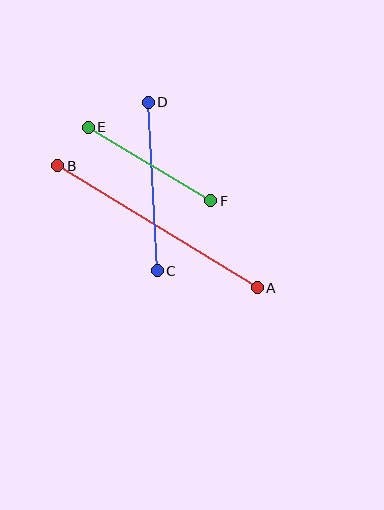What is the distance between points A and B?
The distance is approximately 234 pixels.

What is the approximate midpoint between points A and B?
The midpoint is at approximately (157, 227) pixels.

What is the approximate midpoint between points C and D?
The midpoint is at approximately (153, 186) pixels.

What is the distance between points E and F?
The distance is approximately 143 pixels.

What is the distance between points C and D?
The distance is approximately 169 pixels.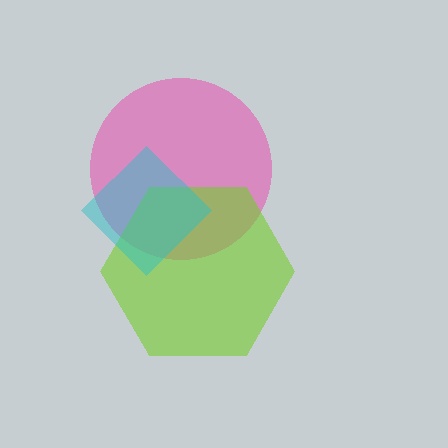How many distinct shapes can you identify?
There are 3 distinct shapes: a pink circle, a lime hexagon, a cyan diamond.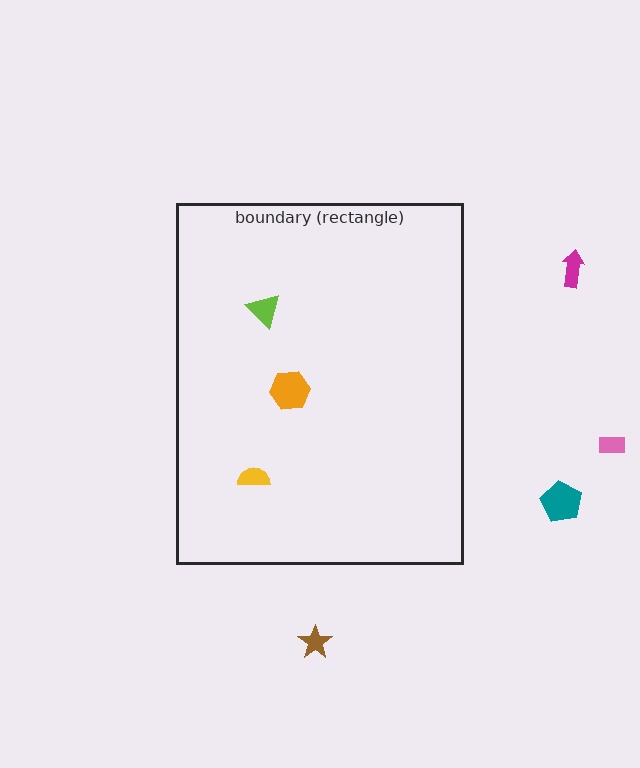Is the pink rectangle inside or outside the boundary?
Outside.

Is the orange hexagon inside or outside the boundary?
Inside.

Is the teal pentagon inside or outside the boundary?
Outside.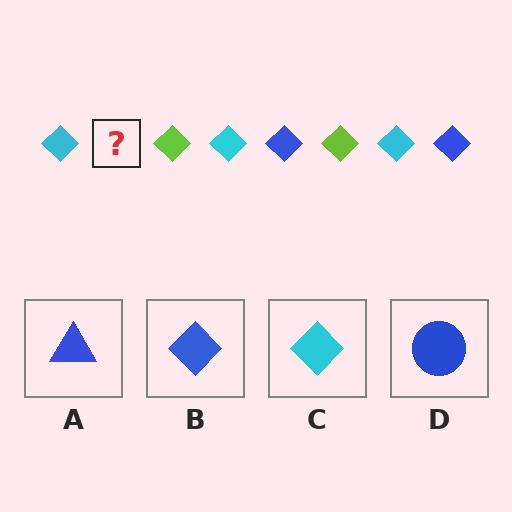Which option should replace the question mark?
Option B.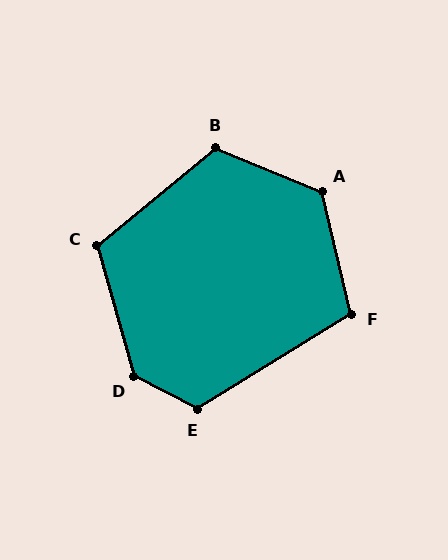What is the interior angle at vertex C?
Approximately 113 degrees (obtuse).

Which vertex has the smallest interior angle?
F, at approximately 108 degrees.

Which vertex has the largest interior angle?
D, at approximately 133 degrees.